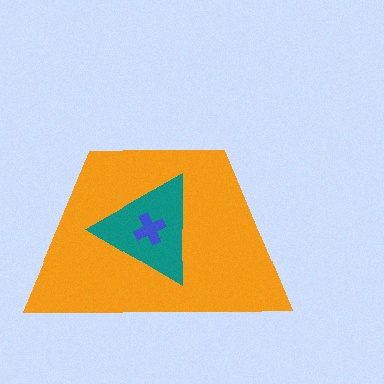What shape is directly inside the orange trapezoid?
The teal triangle.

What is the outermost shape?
The orange trapezoid.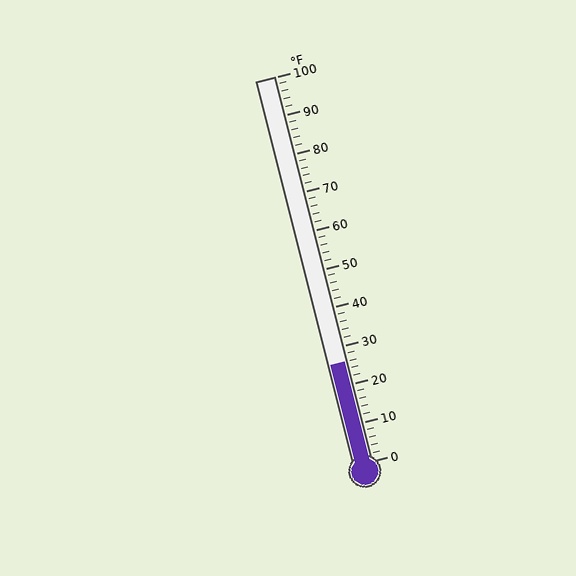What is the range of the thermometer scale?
The thermometer scale ranges from 0°F to 100°F.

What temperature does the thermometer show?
The thermometer shows approximately 26°F.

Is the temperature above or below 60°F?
The temperature is below 60°F.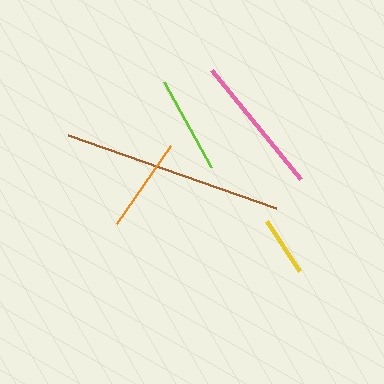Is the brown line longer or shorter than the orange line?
The brown line is longer than the orange line.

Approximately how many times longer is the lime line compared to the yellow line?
The lime line is approximately 1.6 times the length of the yellow line.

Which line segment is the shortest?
The yellow line is the shortest at approximately 61 pixels.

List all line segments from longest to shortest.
From longest to shortest: brown, pink, lime, orange, yellow.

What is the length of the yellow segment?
The yellow segment is approximately 61 pixels long.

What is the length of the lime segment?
The lime segment is approximately 97 pixels long.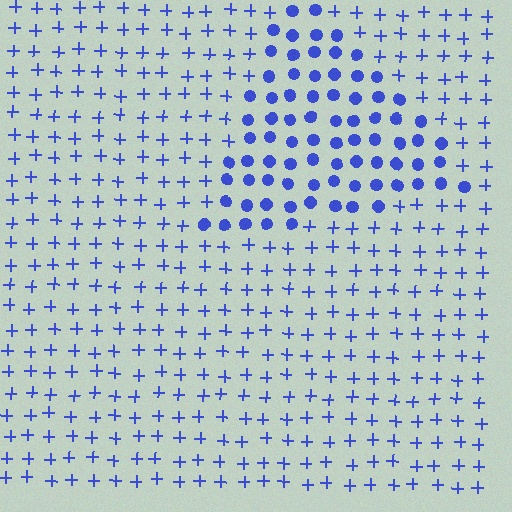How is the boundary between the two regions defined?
The boundary is defined by a change in element shape: circles inside vs. plus signs outside. All elements share the same color and spacing.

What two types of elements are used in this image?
The image uses circles inside the triangle region and plus signs outside it.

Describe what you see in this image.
The image is filled with small blue elements arranged in a uniform grid. A triangle-shaped region contains circles, while the surrounding area contains plus signs. The boundary is defined purely by the change in element shape.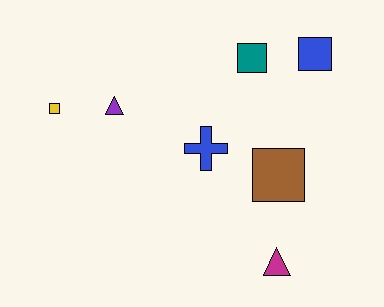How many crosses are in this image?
There is 1 cross.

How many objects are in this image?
There are 7 objects.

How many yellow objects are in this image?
There is 1 yellow object.